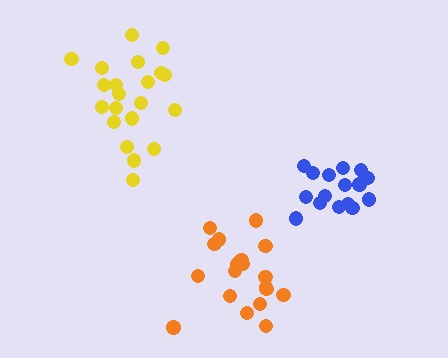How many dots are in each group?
Group 1: 21 dots, Group 2: 17 dots, Group 3: 21 dots (59 total).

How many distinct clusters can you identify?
There are 3 distinct clusters.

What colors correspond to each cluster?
The clusters are colored: yellow, blue, orange.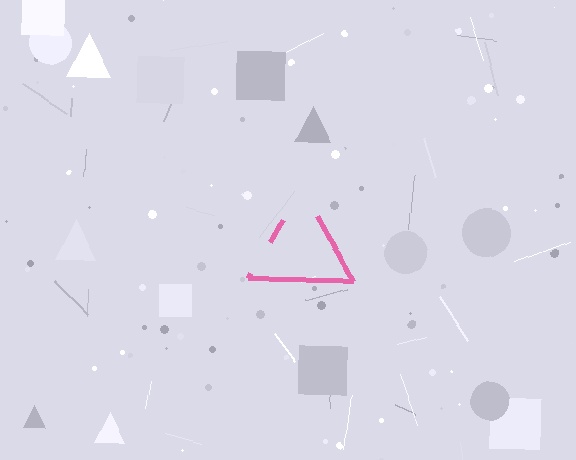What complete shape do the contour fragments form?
The contour fragments form a triangle.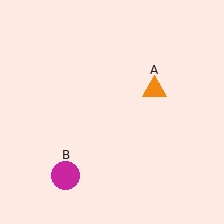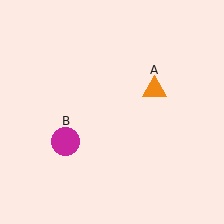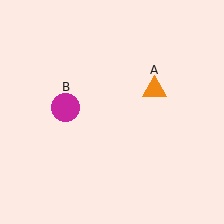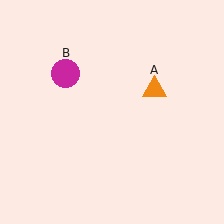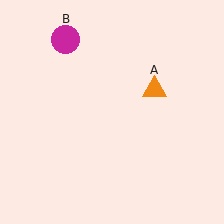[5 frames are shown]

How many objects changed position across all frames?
1 object changed position: magenta circle (object B).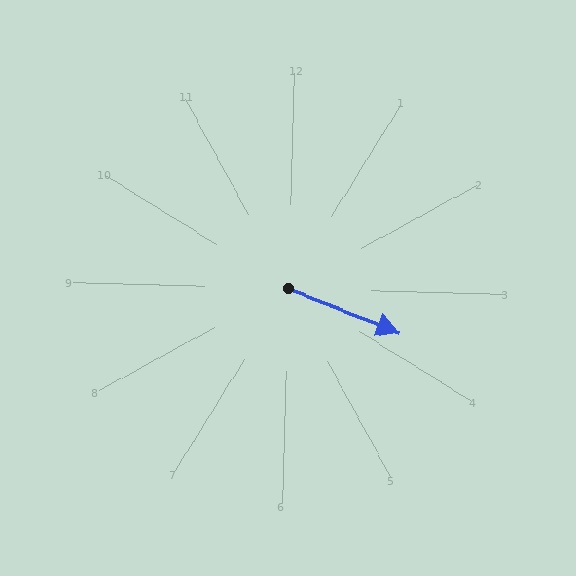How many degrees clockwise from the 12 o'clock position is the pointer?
Approximately 110 degrees.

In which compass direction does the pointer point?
East.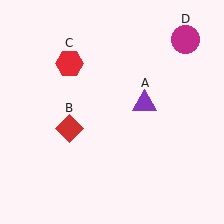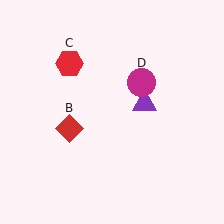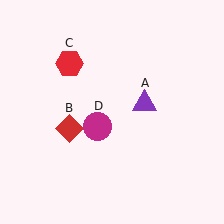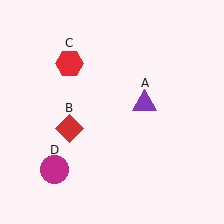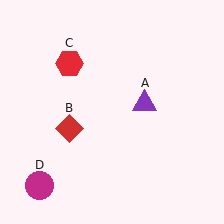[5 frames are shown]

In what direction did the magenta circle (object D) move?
The magenta circle (object D) moved down and to the left.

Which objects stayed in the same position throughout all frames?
Purple triangle (object A) and red diamond (object B) and red hexagon (object C) remained stationary.